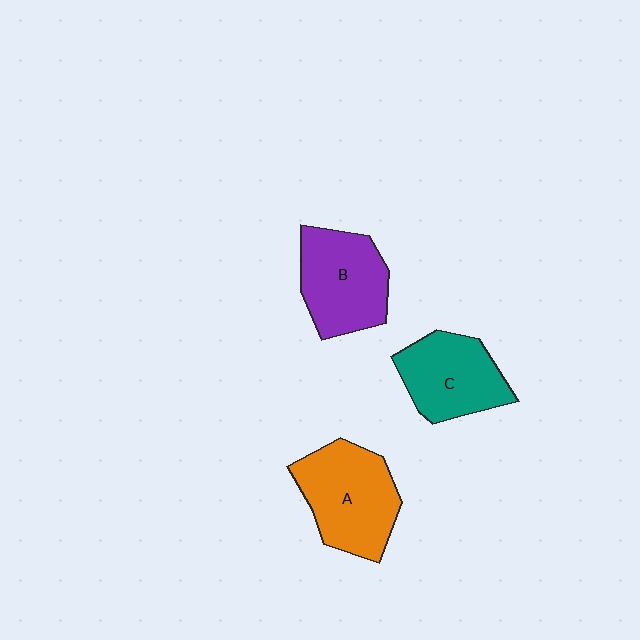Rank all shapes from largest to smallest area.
From largest to smallest: A (orange), B (purple), C (teal).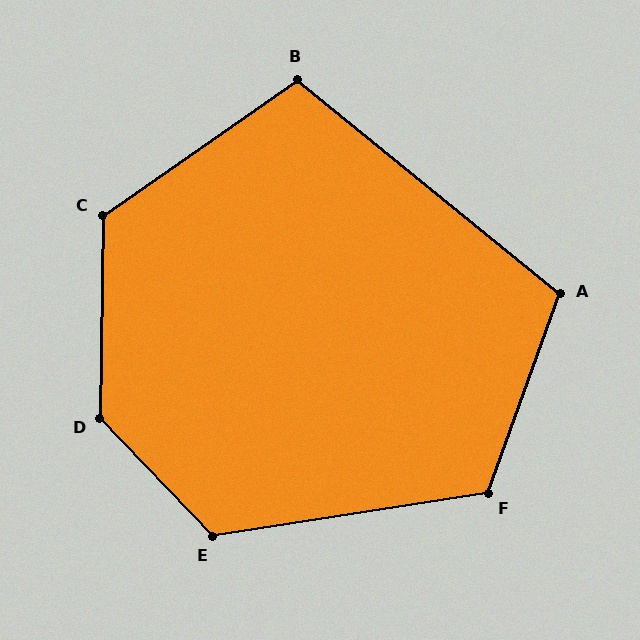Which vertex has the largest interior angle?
D, at approximately 135 degrees.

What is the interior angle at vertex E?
Approximately 125 degrees (obtuse).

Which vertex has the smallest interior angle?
B, at approximately 106 degrees.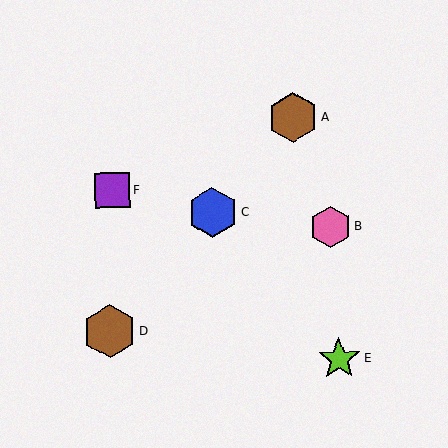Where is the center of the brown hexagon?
The center of the brown hexagon is at (293, 117).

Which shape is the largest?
The brown hexagon (labeled D) is the largest.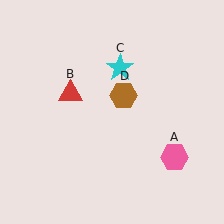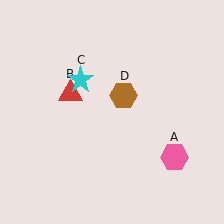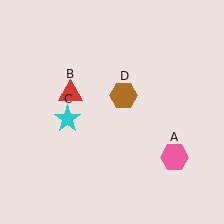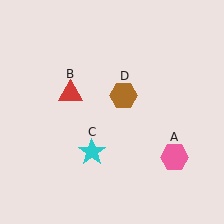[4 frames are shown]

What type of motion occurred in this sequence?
The cyan star (object C) rotated counterclockwise around the center of the scene.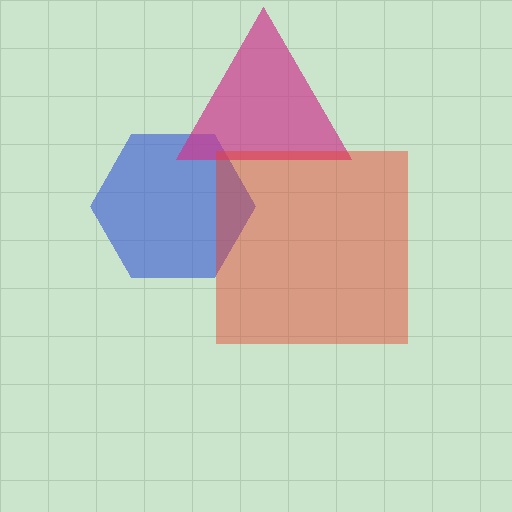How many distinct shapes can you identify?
There are 3 distinct shapes: a blue hexagon, a magenta triangle, a red square.